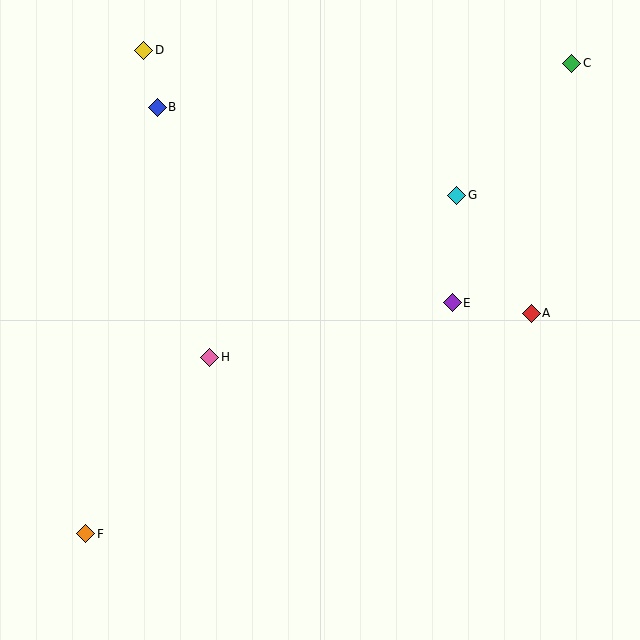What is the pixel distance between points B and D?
The distance between B and D is 58 pixels.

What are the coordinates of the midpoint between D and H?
The midpoint between D and H is at (177, 204).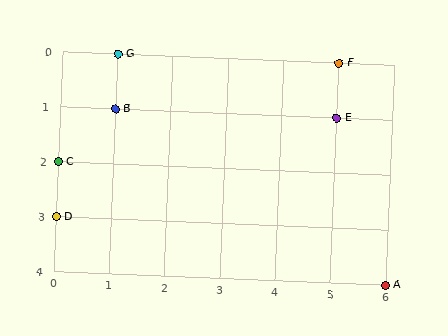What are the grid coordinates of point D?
Point D is at grid coordinates (0, 3).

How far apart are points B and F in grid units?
Points B and F are 4 columns and 1 row apart (about 4.1 grid units diagonally).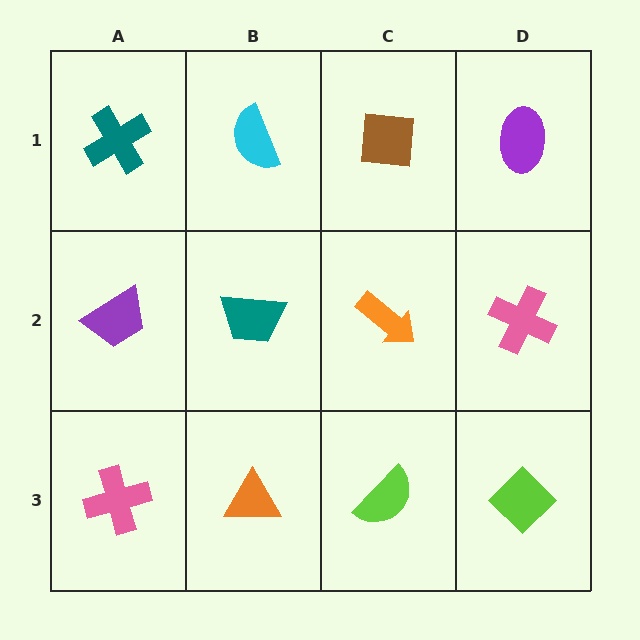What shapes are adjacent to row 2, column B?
A cyan semicircle (row 1, column B), an orange triangle (row 3, column B), a purple trapezoid (row 2, column A), an orange arrow (row 2, column C).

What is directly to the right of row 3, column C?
A lime diamond.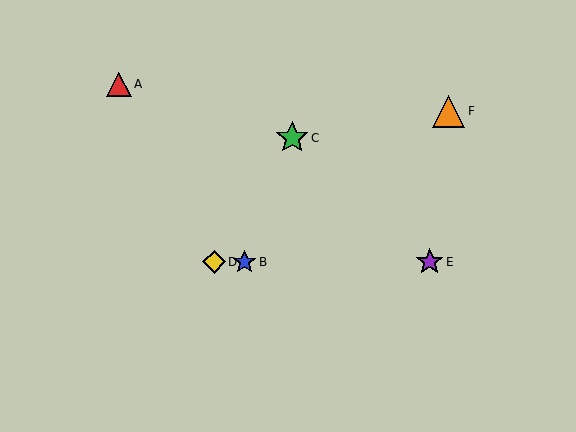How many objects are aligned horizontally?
3 objects (B, D, E) are aligned horizontally.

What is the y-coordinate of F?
Object F is at y≈111.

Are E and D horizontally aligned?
Yes, both are at y≈262.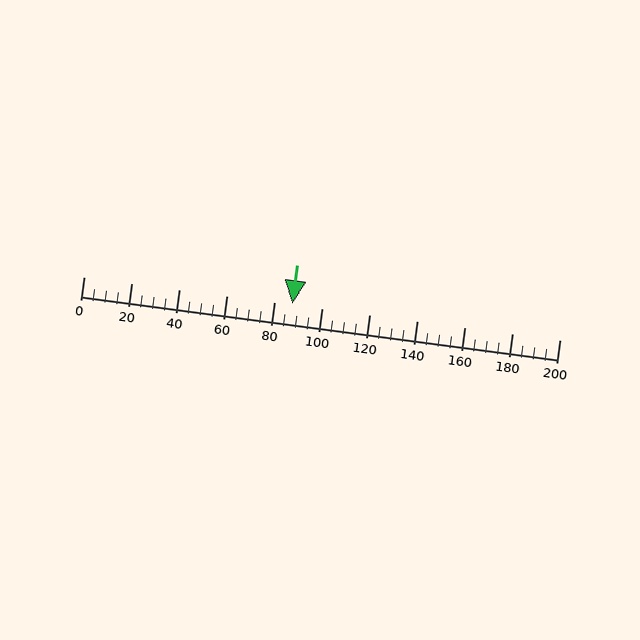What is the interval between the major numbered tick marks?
The major tick marks are spaced 20 units apart.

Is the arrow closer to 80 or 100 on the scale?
The arrow is closer to 80.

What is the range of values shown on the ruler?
The ruler shows values from 0 to 200.